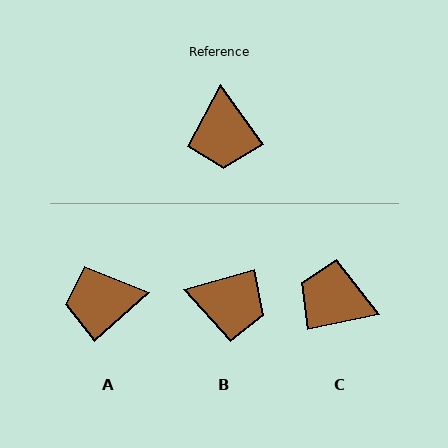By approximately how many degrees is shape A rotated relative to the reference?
Approximately 84 degrees clockwise.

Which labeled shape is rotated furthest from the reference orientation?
C, about 115 degrees away.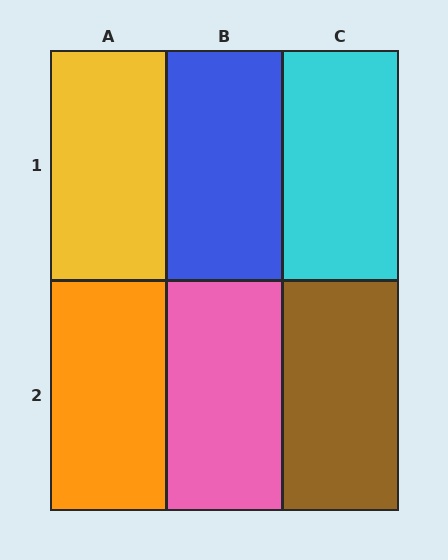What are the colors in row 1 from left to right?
Yellow, blue, cyan.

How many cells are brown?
1 cell is brown.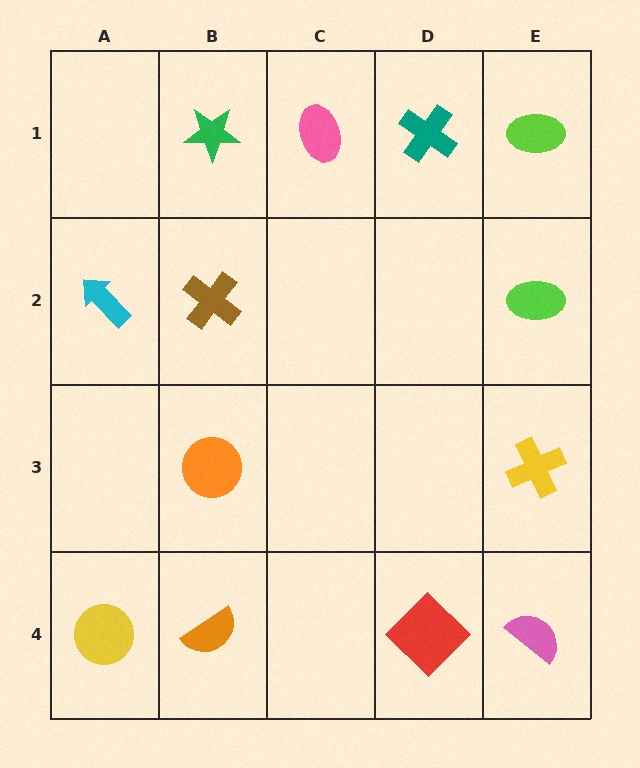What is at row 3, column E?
A yellow cross.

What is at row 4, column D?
A red diamond.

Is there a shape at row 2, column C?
No, that cell is empty.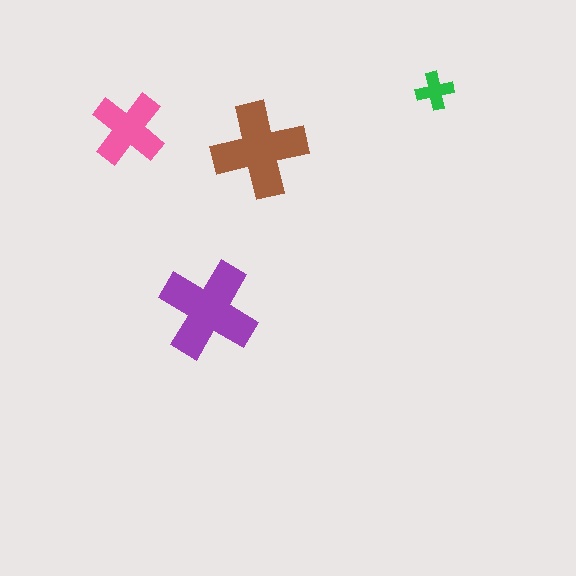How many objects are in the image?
There are 4 objects in the image.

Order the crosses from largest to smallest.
the purple one, the brown one, the pink one, the green one.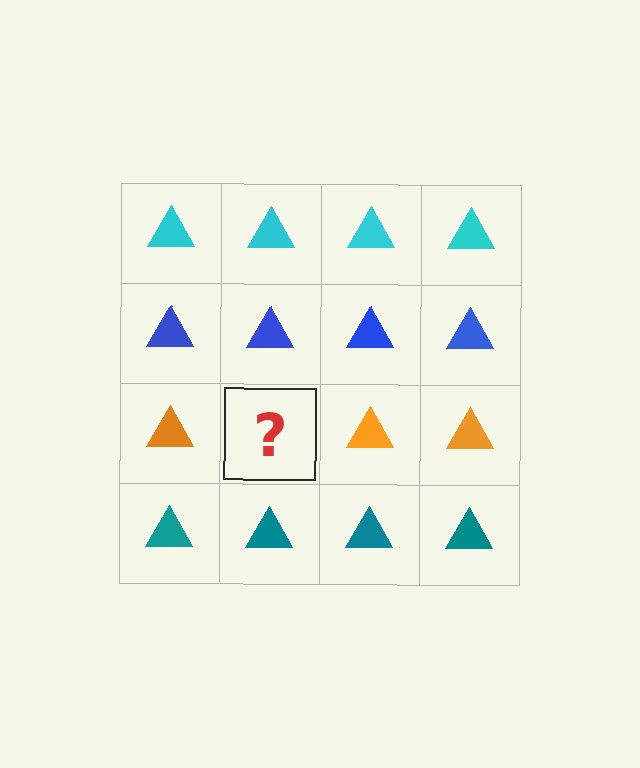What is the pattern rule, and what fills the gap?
The rule is that each row has a consistent color. The gap should be filled with an orange triangle.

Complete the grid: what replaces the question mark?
The question mark should be replaced with an orange triangle.